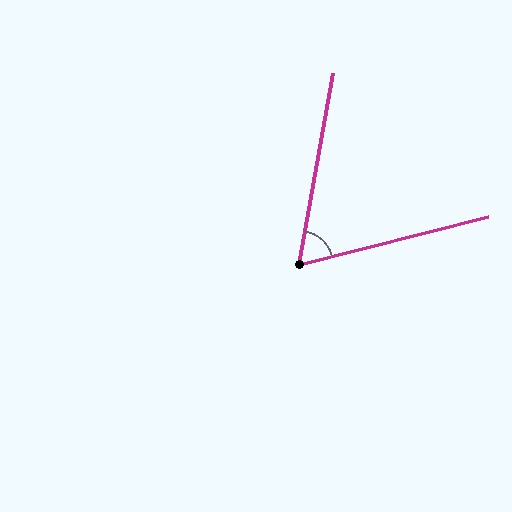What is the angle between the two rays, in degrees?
Approximately 66 degrees.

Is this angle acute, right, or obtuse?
It is acute.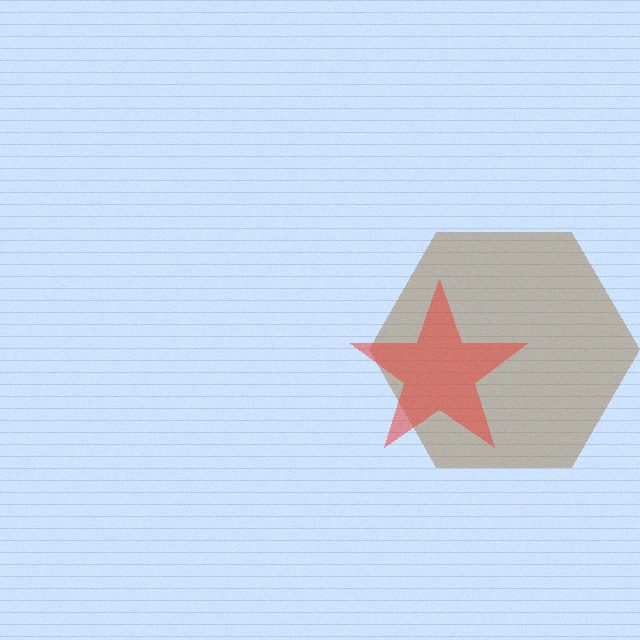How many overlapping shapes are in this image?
There are 2 overlapping shapes in the image.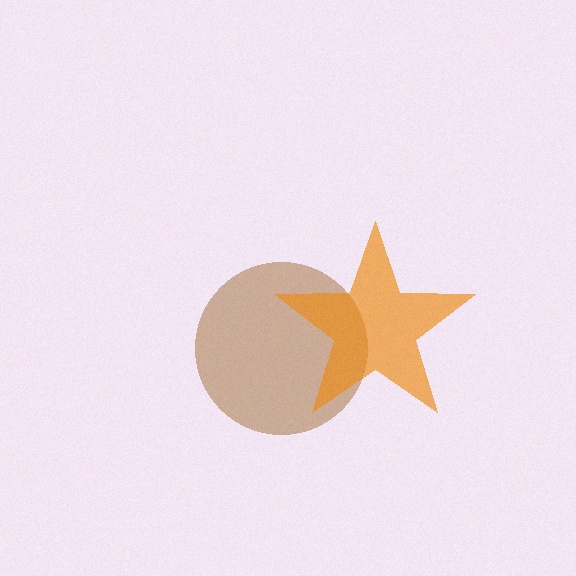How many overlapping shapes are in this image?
There are 2 overlapping shapes in the image.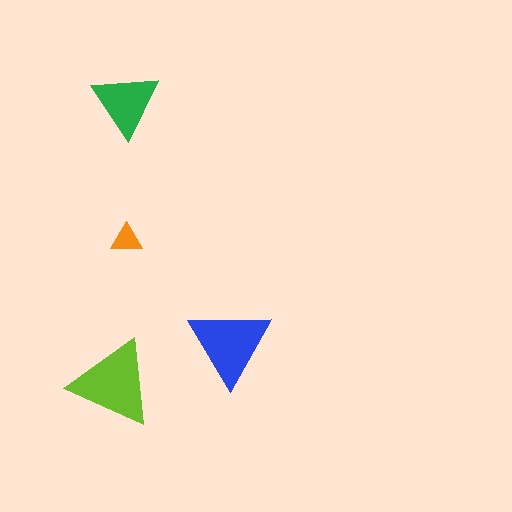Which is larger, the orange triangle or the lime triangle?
The lime one.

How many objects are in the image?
There are 4 objects in the image.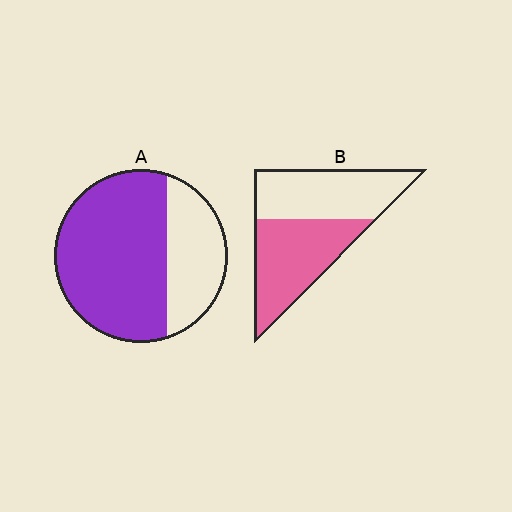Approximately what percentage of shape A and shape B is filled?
A is approximately 70% and B is approximately 50%.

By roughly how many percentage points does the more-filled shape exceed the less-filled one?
By roughly 20 percentage points (A over B).